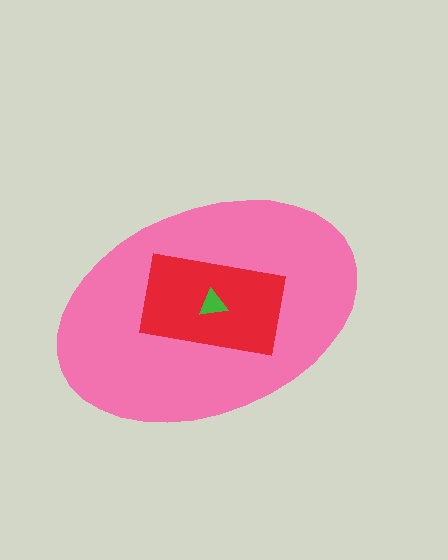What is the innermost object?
The green triangle.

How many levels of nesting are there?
3.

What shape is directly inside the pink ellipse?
The red rectangle.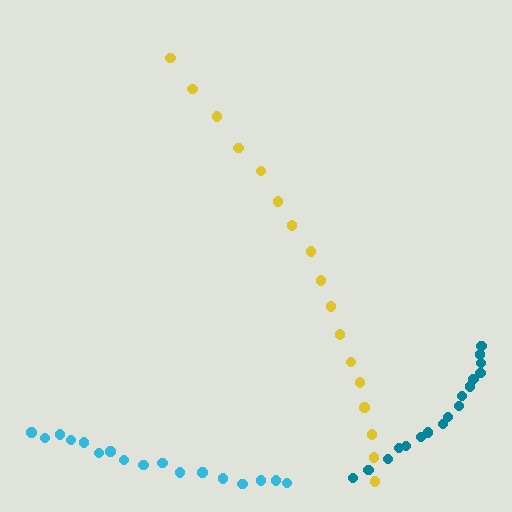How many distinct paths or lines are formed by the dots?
There are 3 distinct paths.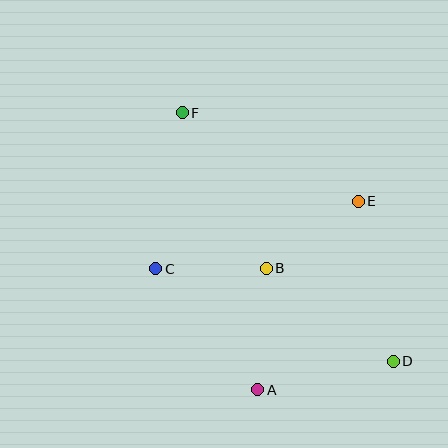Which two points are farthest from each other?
Points D and F are farthest from each other.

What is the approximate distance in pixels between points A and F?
The distance between A and F is approximately 287 pixels.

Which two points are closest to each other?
Points B and C are closest to each other.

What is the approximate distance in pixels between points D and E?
The distance between D and E is approximately 164 pixels.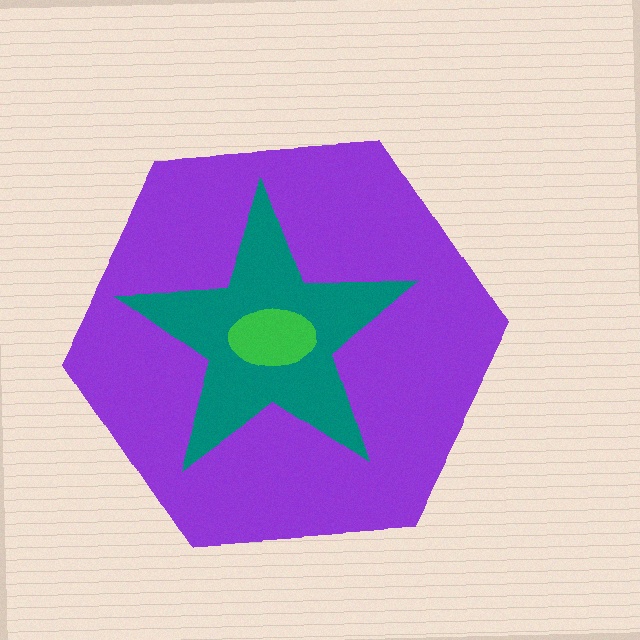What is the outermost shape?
The purple hexagon.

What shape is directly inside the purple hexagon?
The teal star.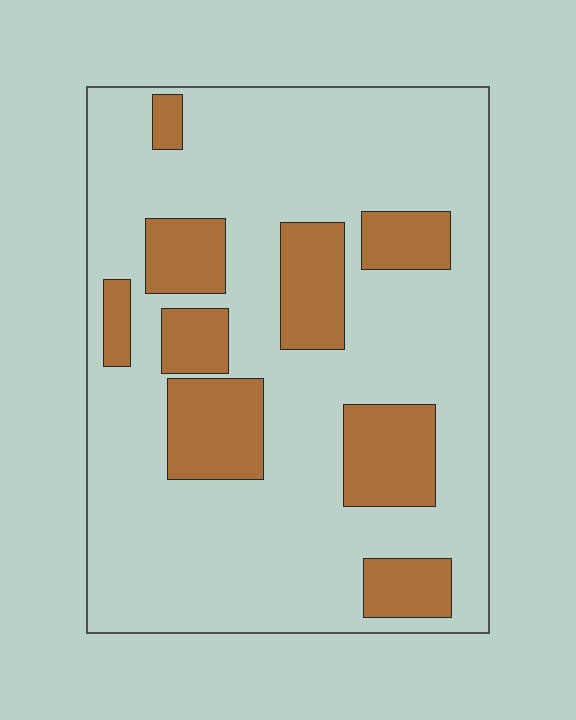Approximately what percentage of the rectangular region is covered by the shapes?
Approximately 25%.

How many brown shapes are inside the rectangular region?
9.